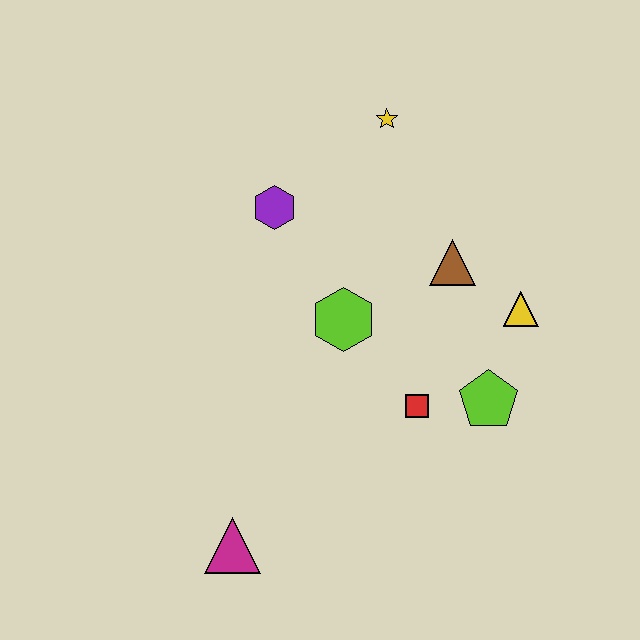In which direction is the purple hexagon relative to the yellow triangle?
The purple hexagon is to the left of the yellow triangle.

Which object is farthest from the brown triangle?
The magenta triangle is farthest from the brown triangle.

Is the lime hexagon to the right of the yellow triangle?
No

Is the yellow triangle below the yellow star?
Yes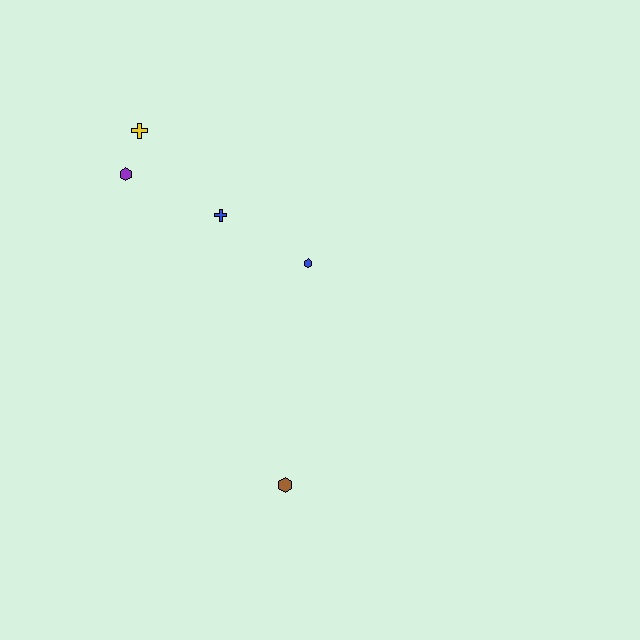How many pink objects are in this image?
There are no pink objects.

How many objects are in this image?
There are 5 objects.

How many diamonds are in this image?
There are no diamonds.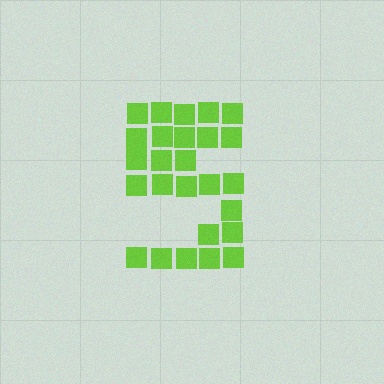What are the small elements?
The small elements are squares.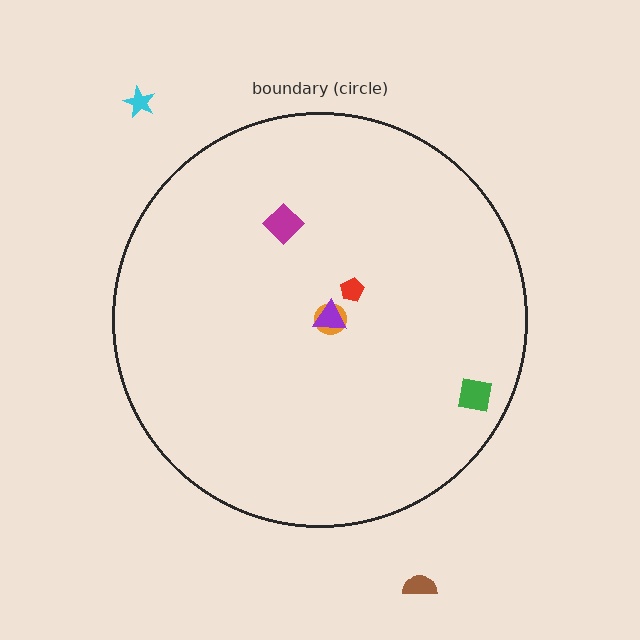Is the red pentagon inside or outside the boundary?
Inside.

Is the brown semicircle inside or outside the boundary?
Outside.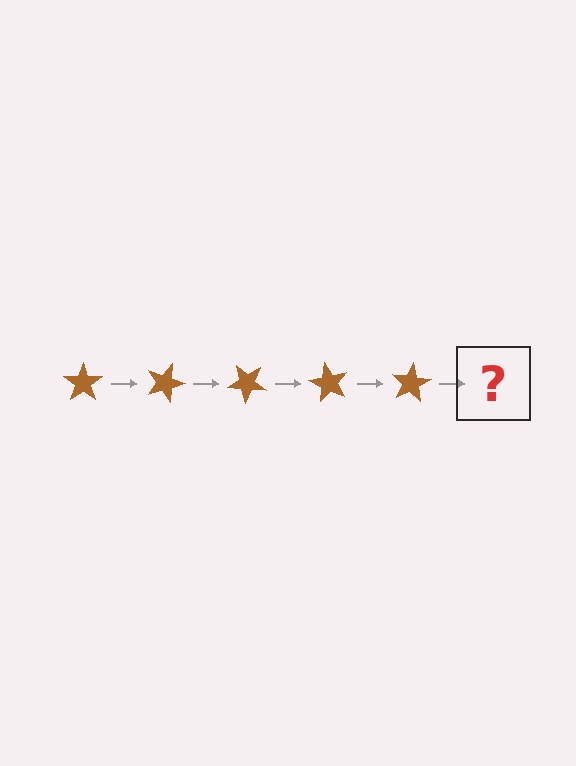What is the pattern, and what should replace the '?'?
The pattern is that the star rotates 20 degrees each step. The '?' should be a brown star rotated 100 degrees.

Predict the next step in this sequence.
The next step is a brown star rotated 100 degrees.